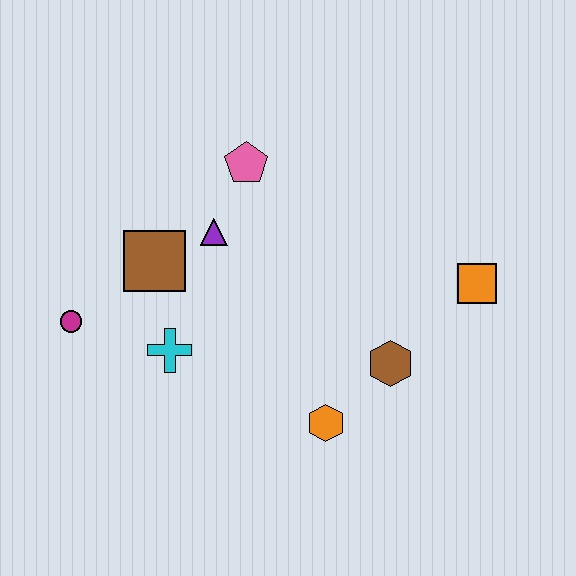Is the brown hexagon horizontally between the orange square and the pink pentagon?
Yes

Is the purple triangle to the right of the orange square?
No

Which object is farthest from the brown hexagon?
The magenta circle is farthest from the brown hexagon.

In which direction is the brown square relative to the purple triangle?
The brown square is to the left of the purple triangle.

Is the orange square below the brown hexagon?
No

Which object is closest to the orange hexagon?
The brown hexagon is closest to the orange hexagon.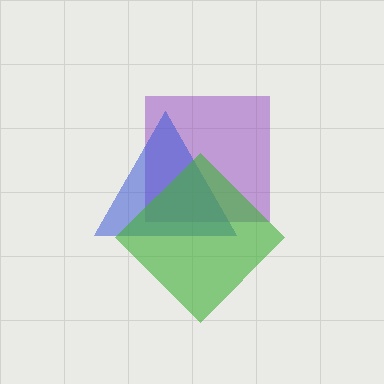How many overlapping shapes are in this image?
There are 3 overlapping shapes in the image.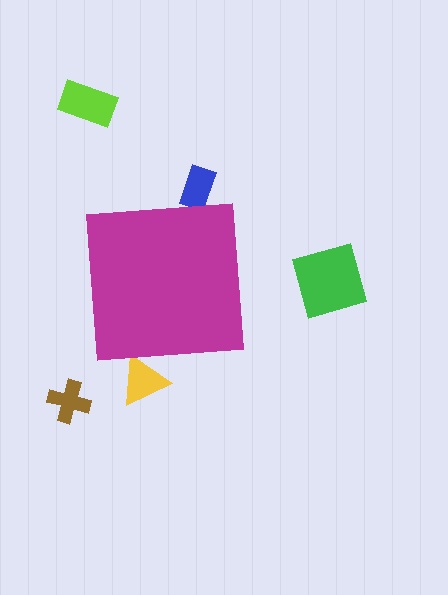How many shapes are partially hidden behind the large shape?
2 shapes are partially hidden.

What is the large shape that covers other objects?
A magenta square.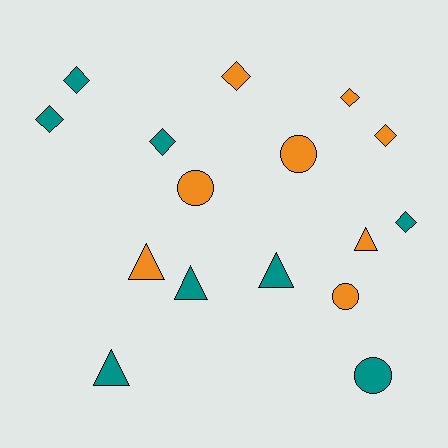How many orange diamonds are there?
There are 3 orange diamonds.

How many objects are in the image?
There are 16 objects.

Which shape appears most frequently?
Diamond, with 7 objects.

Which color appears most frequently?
Teal, with 8 objects.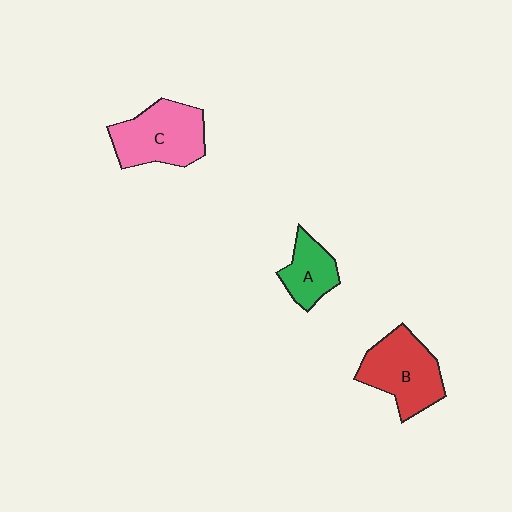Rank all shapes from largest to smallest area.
From largest to smallest: C (pink), B (red), A (green).